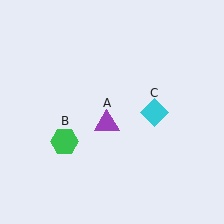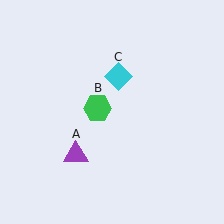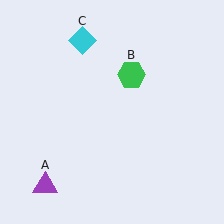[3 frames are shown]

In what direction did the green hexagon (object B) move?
The green hexagon (object B) moved up and to the right.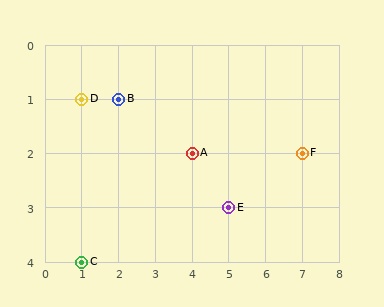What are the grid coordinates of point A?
Point A is at grid coordinates (4, 2).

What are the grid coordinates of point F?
Point F is at grid coordinates (7, 2).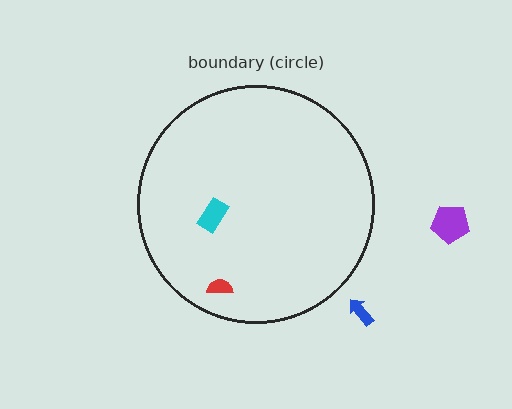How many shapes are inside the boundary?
2 inside, 2 outside.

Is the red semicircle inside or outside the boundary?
Inside.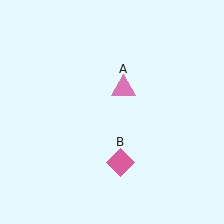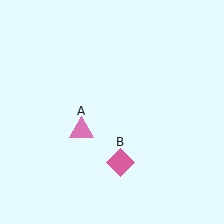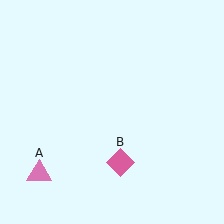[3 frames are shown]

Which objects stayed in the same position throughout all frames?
Pink diamond (object B) remained stationary.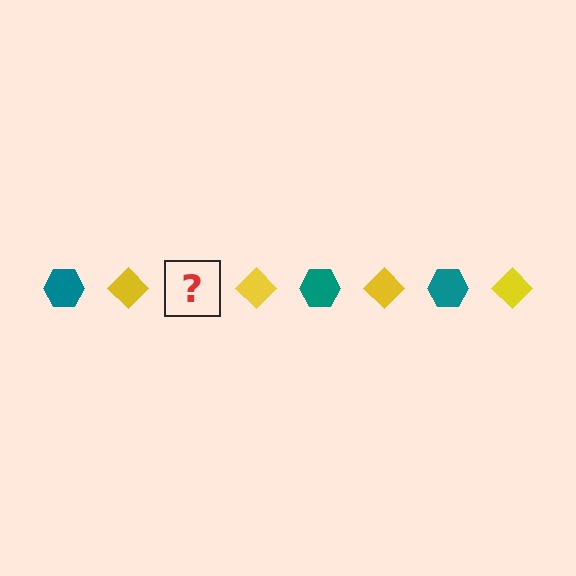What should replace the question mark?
The question mark should be replaced with a teal hexagon.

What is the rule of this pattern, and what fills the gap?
The rule is that the pattern alternates between teal hexagon and yellow diamond. The gap should be filled with a teal hexagon.